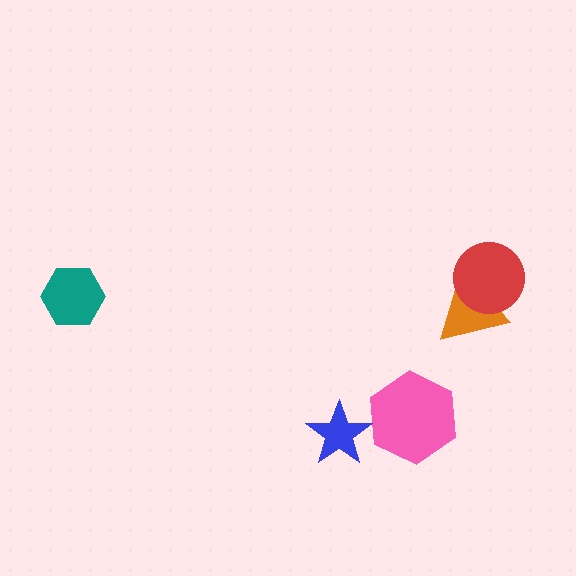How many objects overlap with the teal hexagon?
0 objects overlap with the teal hexagon.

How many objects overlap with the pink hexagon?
0 objects overlap with the pink hexagon.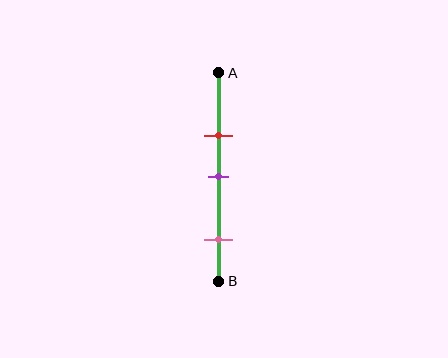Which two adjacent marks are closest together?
The red and purple marks are the closest adjacent pair.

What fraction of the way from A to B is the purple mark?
The purple mark is approximately 50% (0.5) of the way from A to B.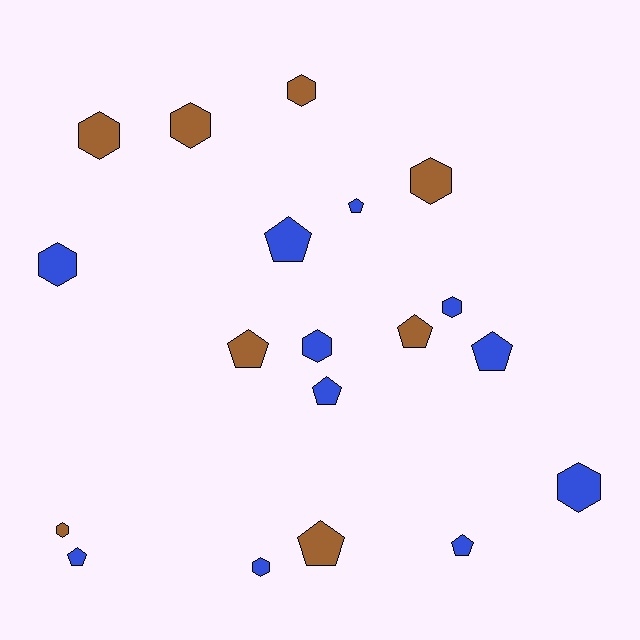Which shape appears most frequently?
Hexagon, with 10 objects.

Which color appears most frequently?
Blue, with 11 objects.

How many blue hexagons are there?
There are 5 blue hexagons.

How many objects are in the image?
There are 19 objects.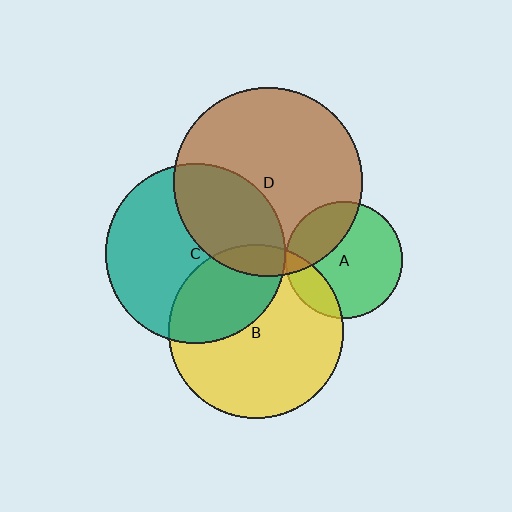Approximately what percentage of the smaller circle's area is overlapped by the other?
Approximately 20%.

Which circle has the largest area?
Circle D (brown).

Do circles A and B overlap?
Yes.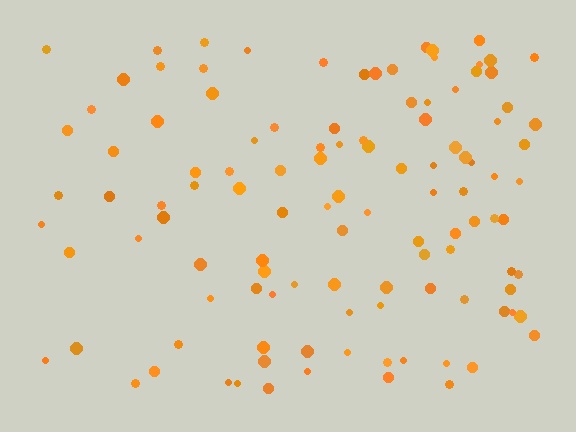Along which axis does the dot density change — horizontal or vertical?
Horizontal.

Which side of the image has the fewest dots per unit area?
The left.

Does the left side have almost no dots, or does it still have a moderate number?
Still a moderate number, just noticeably fewer than the right.